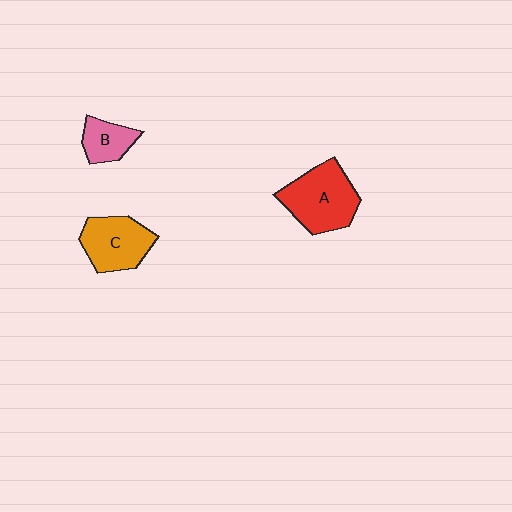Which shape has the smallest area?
Shape B (pink).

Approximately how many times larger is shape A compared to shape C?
Approximately 1.2 times.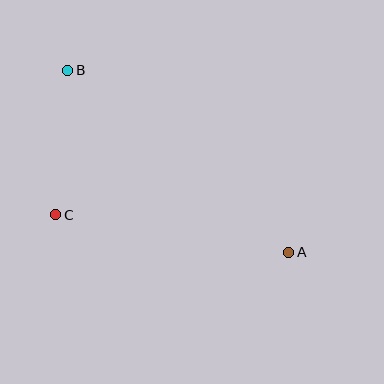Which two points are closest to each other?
Points B and C are closest to each other.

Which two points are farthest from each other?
Points A and B are farthest from each other.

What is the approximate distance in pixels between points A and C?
The distance between A and C is approximately 236 pixels.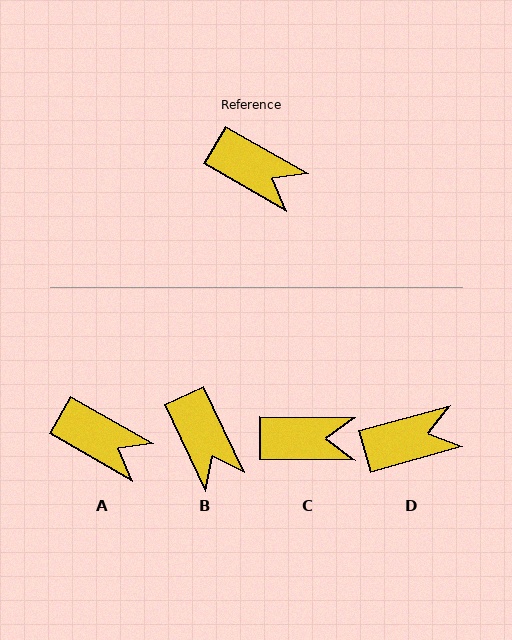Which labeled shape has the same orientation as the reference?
A.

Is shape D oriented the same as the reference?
No, it is off by about 45 degrees.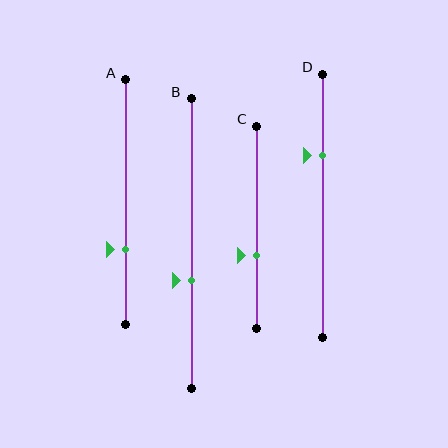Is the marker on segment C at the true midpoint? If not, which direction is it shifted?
No, the marker on segment C is shifted downward by about 14% of the segment length.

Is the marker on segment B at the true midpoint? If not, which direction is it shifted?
No, the marker on segment B is shifted downward by about 13% of the segment length.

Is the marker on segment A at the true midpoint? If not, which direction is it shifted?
No, the marker on segment A is shifted downward by about 19% of the segment length.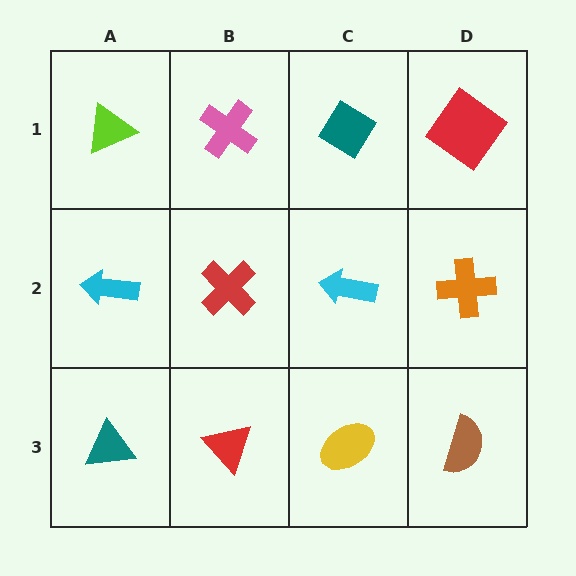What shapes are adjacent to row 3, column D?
An orange cross (row 2, column D), a yellow ellipse (row 3, column C).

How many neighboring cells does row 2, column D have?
3.